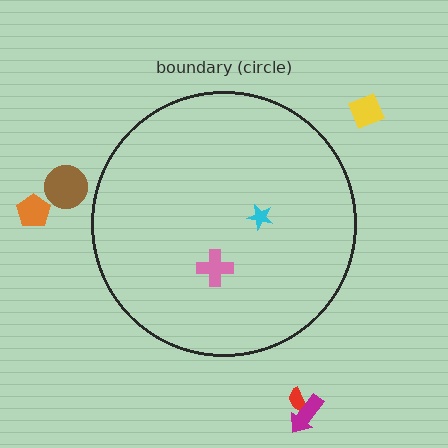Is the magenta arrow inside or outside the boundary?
Outside.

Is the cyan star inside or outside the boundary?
Inside.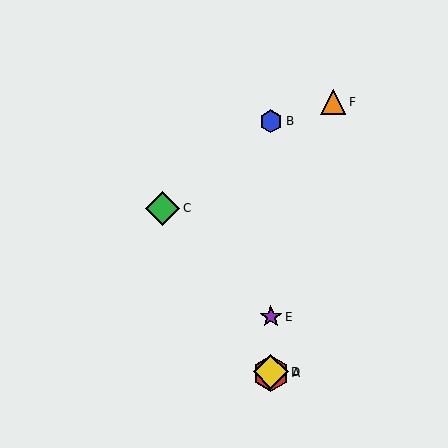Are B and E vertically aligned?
Yes, both are at x≈271.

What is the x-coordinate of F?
Object F is at x≈333.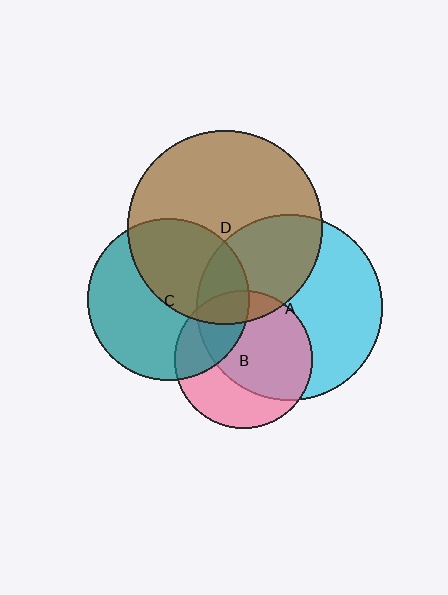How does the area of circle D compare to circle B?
Approximately 2.0 times.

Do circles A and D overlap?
Yes.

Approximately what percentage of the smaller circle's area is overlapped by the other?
Approximately 35%.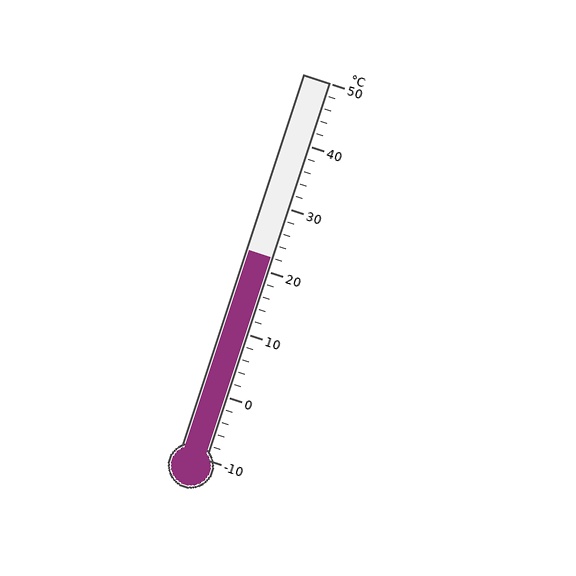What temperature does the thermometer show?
The thermometer shows approximately 22°C.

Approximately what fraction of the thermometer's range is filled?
The thermometer is filled to approximately 55% of its range.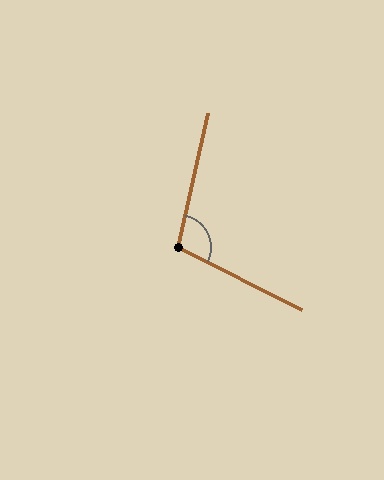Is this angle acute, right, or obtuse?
It is obtuse.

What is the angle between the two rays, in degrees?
Approximately 105 degrees.